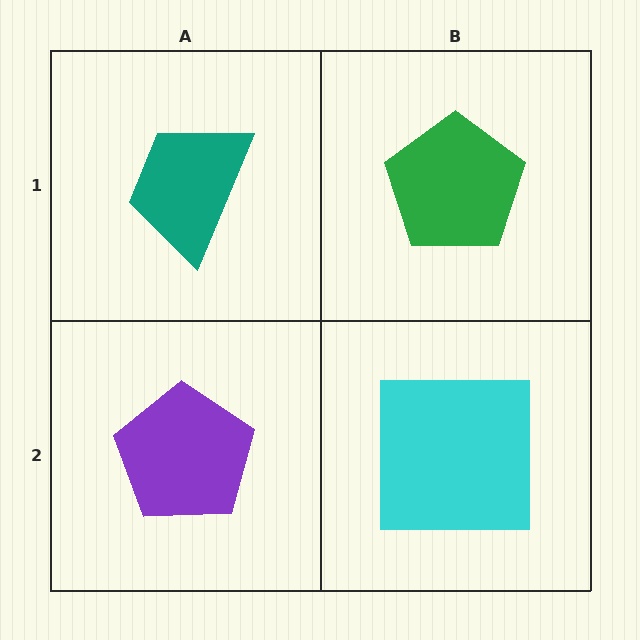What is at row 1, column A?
A teal trapezoid.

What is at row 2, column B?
A cyan square.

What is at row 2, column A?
A purple pentagon.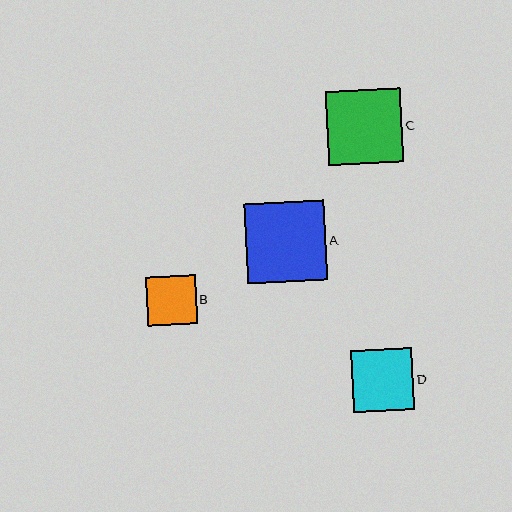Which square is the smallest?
Square B is the smallest with a size of approximately 49 pixels.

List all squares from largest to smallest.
From largest to smallest: A, C, D, B.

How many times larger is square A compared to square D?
Square A is approximately 1.3 times the size of square D.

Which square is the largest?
Square A is the largest with a size of approximately 80 pixels.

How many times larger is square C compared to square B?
Square C is approximately 1.5 times the size of square B.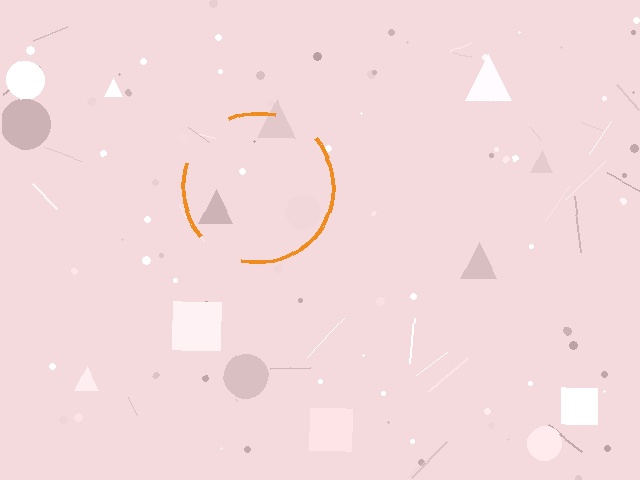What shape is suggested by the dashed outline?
The dashed outline suggests a circle.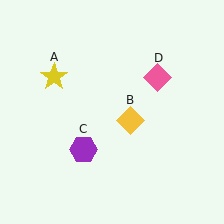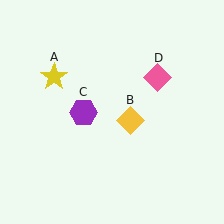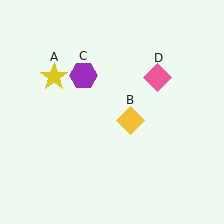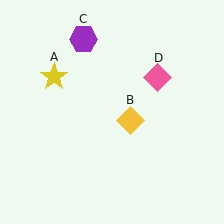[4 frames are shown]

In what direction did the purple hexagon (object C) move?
The purple hexagon (object C) moved up.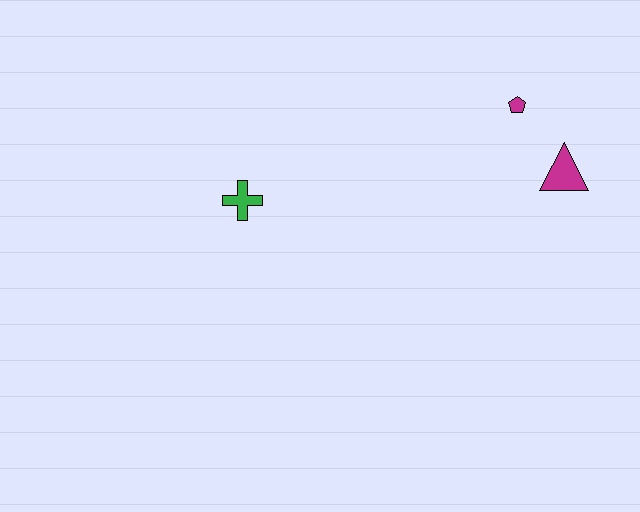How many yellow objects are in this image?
There are no yellow objects.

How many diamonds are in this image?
There are no diamonds.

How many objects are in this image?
There are 3 objects.